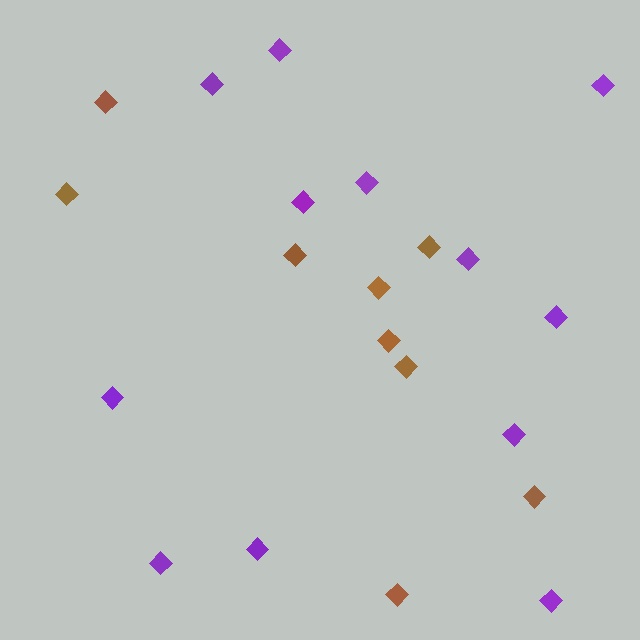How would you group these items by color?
There are 2 groups: one group of brown diamonds (9) and one group of purple diamonds (12).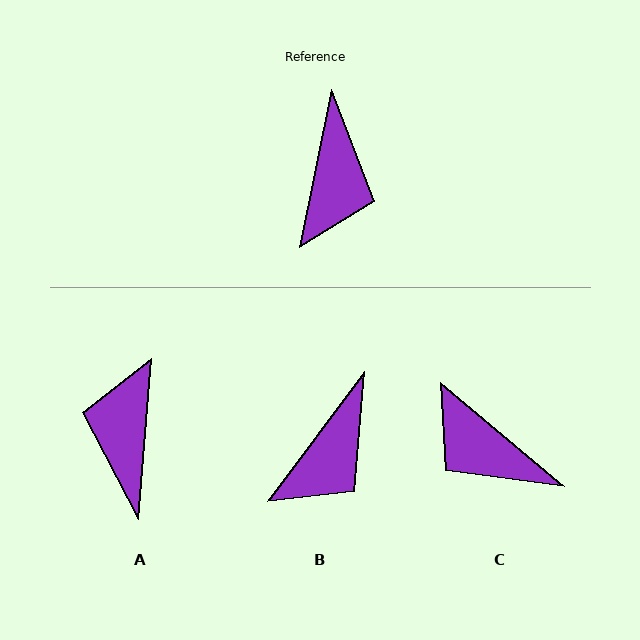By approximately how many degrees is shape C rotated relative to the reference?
Approximately 119 degrees clockwise.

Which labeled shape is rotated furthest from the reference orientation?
A, about 173 degrees away.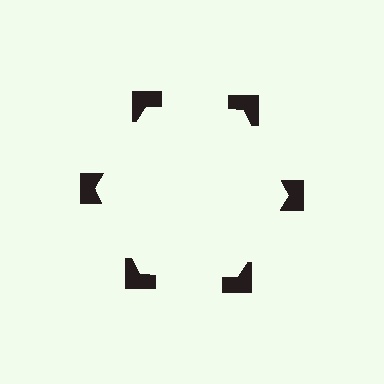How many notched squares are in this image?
There are 6 — one at each vertex of the illusory hexagon.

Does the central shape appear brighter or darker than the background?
It typically appears slightly brighter than the background, even though no actual brightness change is drawn.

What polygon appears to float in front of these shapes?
An illusory hexagon — its edges are inferred from the aligned wedge cuts in the notched squares, not physically drawn.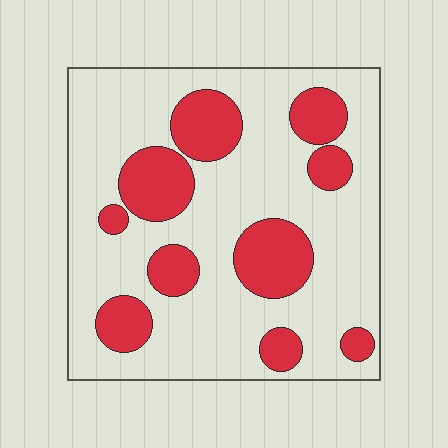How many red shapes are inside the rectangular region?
10.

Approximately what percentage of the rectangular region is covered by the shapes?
Approximately 25%.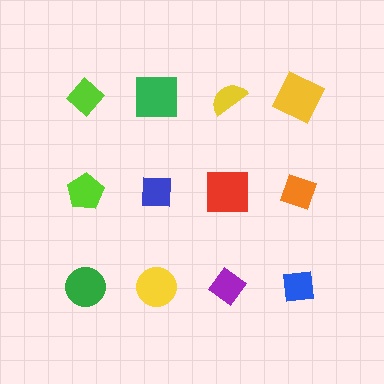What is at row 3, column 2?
A yellow circle.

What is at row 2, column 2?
A blue square.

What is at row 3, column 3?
A purple diamond.